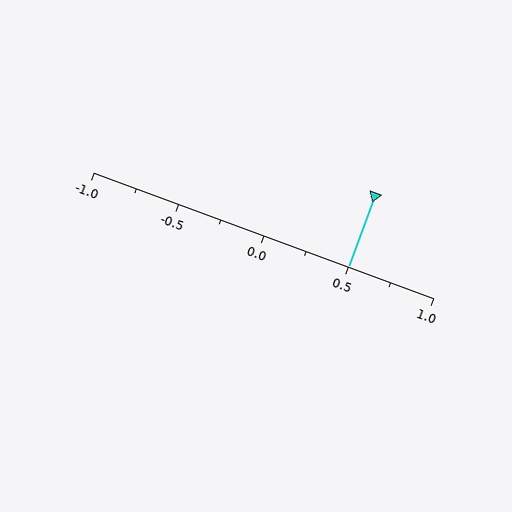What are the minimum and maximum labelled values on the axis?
The axis runs from -1.0 to 1.0.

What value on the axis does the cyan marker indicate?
The marker indicates approximately 0.5.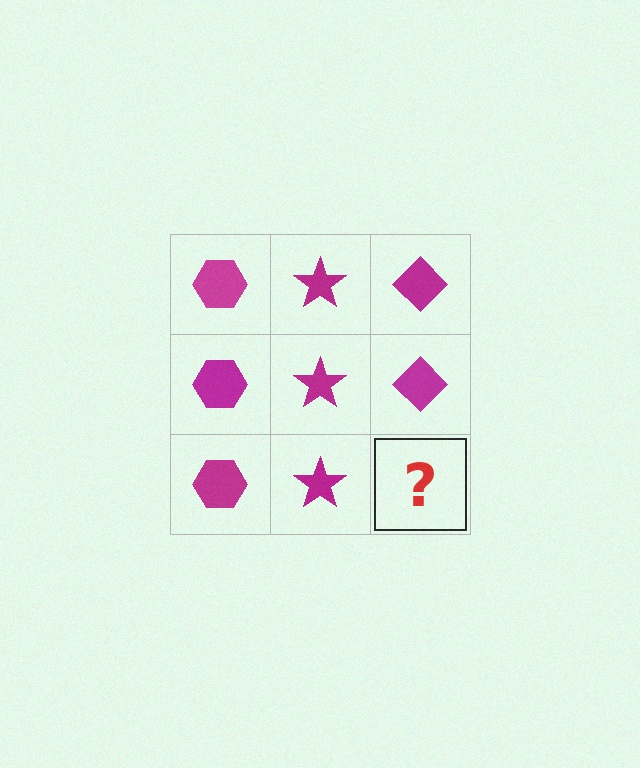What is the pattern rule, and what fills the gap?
The rule is that each column has a consistent shape. The gap should be filled with a magenta diamond.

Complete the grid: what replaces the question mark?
The question mark should be replaced with a magenta diamond.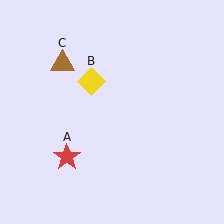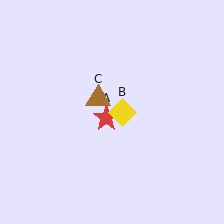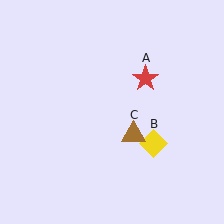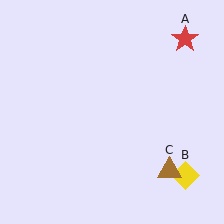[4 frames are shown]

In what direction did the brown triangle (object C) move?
The brown triangle (object C) moved down and to the right.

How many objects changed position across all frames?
3 objects changed position: red star (object A), yellow diamond (object B), brown triangle (object C).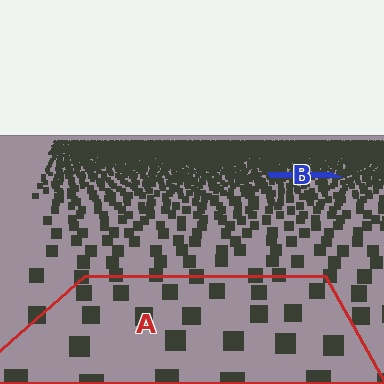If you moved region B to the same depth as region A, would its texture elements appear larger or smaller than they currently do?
They would appear larger. At a closer depth, the same texture elements are projected at a bigger on-screen size.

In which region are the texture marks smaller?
The texture marks are smaller in region B, because it is farther away.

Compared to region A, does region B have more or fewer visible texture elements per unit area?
Region B has more texture elements per unit area — they are packed more densely because it is farther away.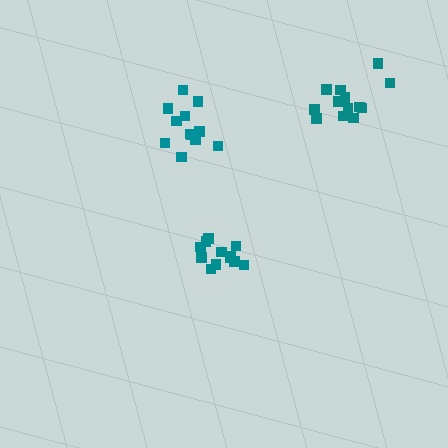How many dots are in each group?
Group 1: 13 dots, Group 2: 12 dots, Group 3: 12 dots (37 total).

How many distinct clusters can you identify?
There are 3 distinct clusters.